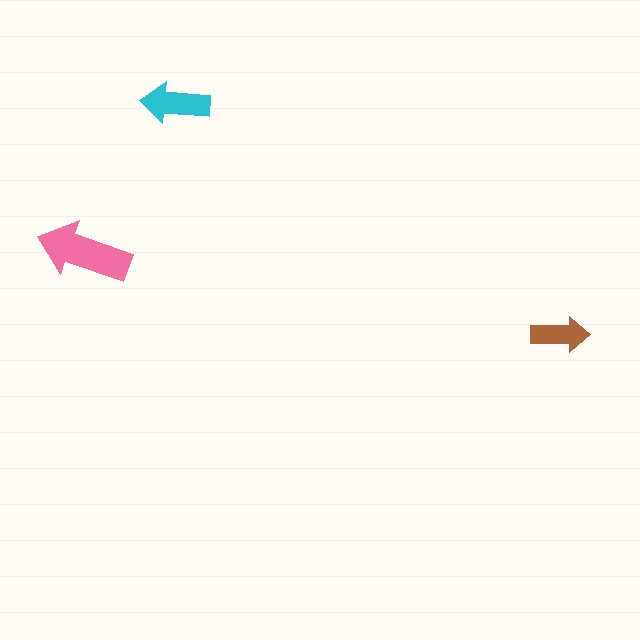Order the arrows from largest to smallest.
the pink one, the cyan one, the brown one.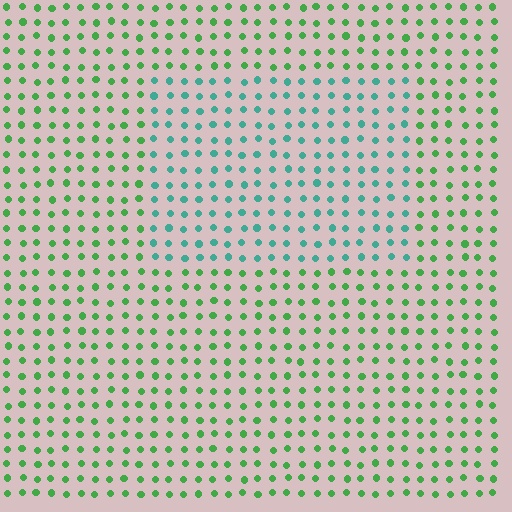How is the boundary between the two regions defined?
The boundary is defined purely by a slight shift in hue (about 44 degrees). Spacing, size, and orientation are identical on both sides.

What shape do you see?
I see a rectangle.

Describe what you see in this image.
The image is filled with small green elements in a uniform arrangement. A rectangle-shaped region is visible where the elements are tinted to a slightly different hue, forming a subtle color boundary.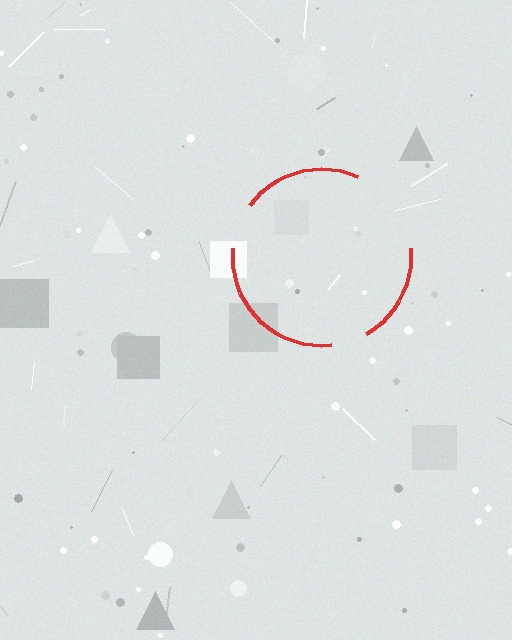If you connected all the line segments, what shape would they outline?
They would outline a circle.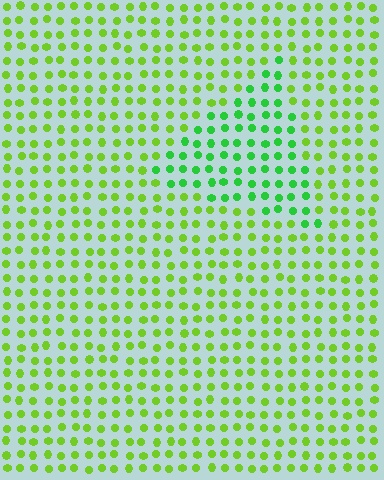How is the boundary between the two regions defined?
The boundary is defined purely by a slight shift in hue (about 33 degrees). Spacing, size, and orientation are identical on both sides.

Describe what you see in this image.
The image is filled with small lime elements in a uniform arrangement. A triangle-shaped region is visible where the elements are tinted to a slightly different hue, forming a subtle color boundary.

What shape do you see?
I see a triangle.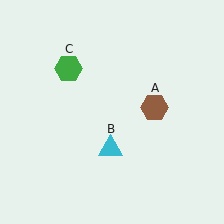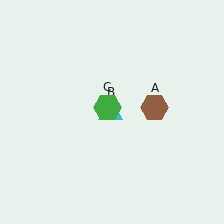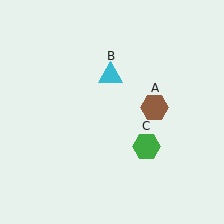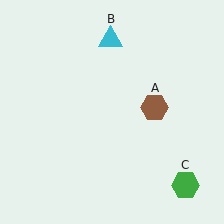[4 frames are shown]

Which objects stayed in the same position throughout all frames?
Brown hexagon (object A) remained stationary.